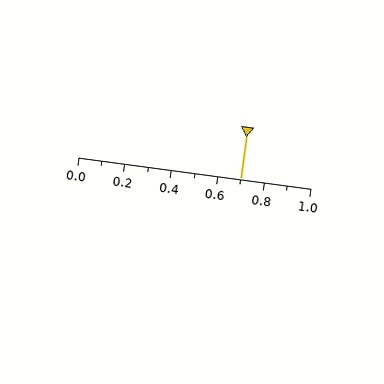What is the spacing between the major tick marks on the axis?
The major ticks are spaced 0.2 apart.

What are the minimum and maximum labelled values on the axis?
The axis runs from 0.0 to 1.0.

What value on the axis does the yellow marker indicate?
The marker indicates approximately 0.7.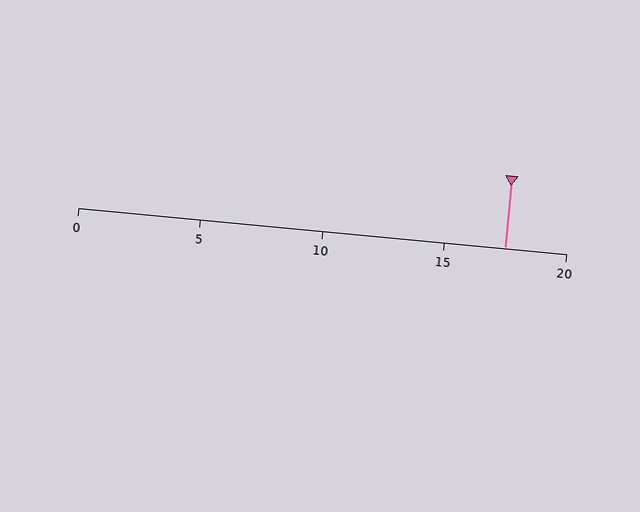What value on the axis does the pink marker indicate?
The marker indicates approximately 17.5.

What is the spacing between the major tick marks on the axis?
The major ticks are spaced 5 apart.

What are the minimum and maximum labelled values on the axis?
The axis runs from 0 to 20.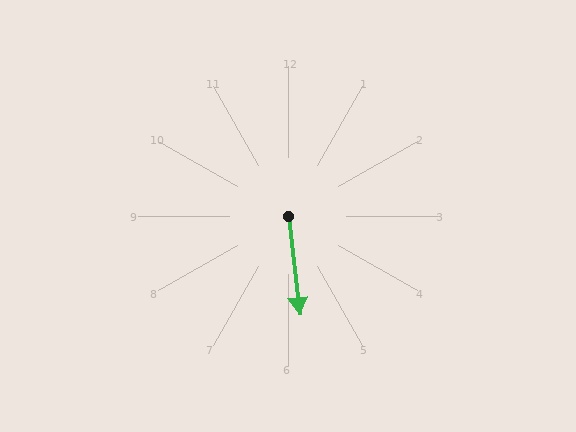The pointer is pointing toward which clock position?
Roughly 6 o'clock.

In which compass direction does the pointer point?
South.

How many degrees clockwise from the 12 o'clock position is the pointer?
Approximately 174 degrees.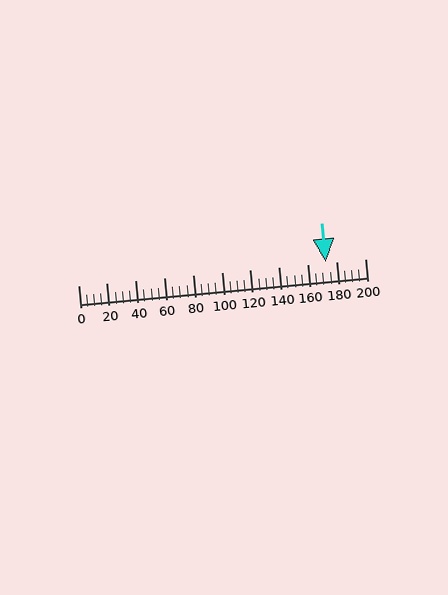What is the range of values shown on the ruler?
The ruler shows values from 0 to 200.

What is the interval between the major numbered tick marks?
The major tick marks are spaced 20 units apart.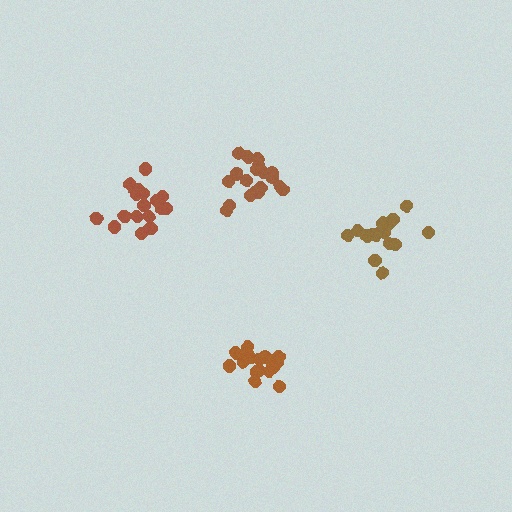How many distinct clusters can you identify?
There are 4 distinct clusters.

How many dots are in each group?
Group 1: 16 dots, Group 2: 19 dots, Group 3: 17 dots, Group 4: 19 dots (71 total).